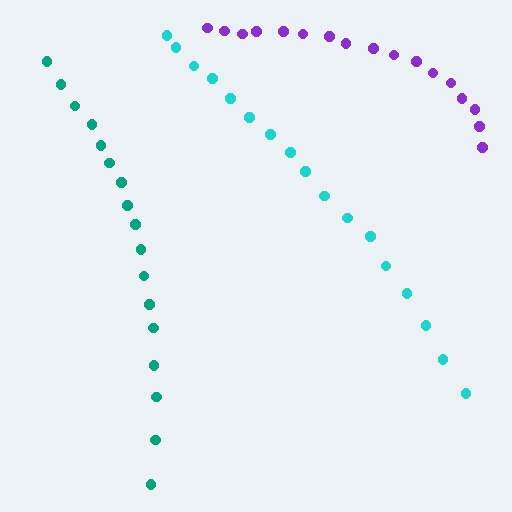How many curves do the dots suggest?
There are 3 distinct paths.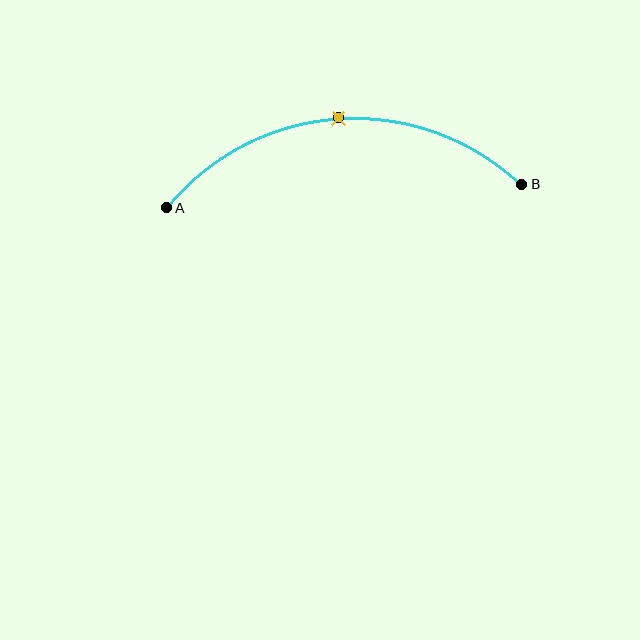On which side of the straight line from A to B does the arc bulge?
The arc bulges above the straight line connecting A and B.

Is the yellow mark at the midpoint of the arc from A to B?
Yes. The yellow mark lies on the arc at equal arc-length from both A and B — it is the arc midpoint.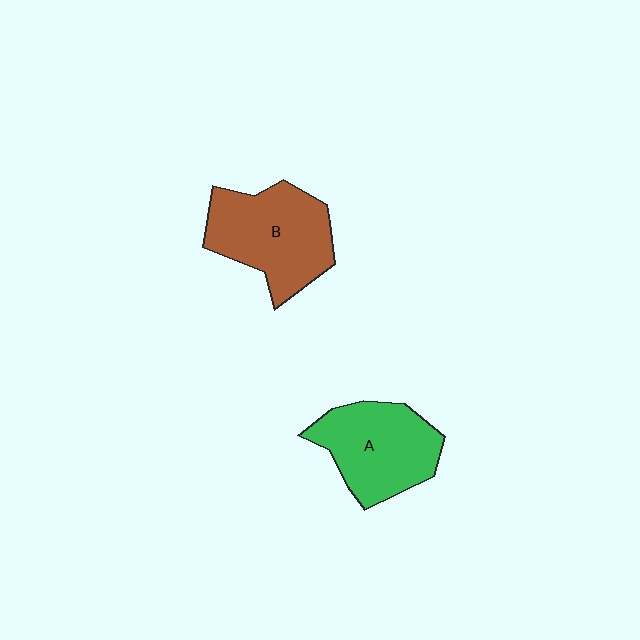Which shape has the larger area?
Shape B (brown).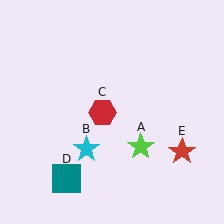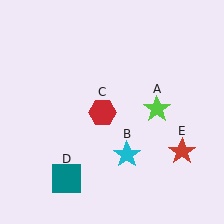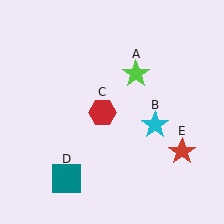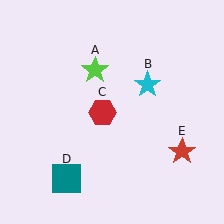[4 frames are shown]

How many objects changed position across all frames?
2 objects changed position: lime star (object A), cyan star (object B).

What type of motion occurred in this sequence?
The lime star (object A), cyan star (object B) rotated counterclockwise around the center of the scene.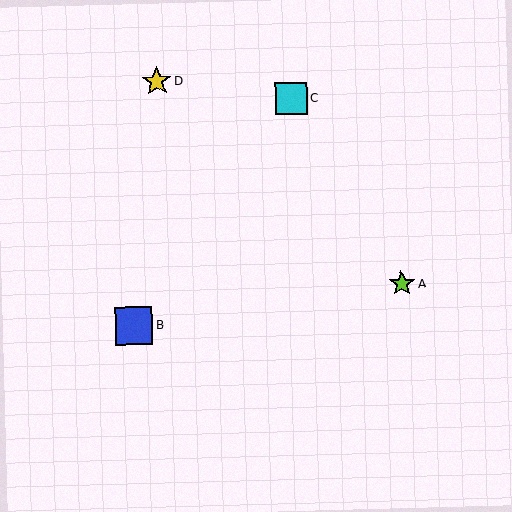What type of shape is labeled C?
Shape C is a cyan square.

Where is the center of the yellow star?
The center of the yellow star is at (157, 81).